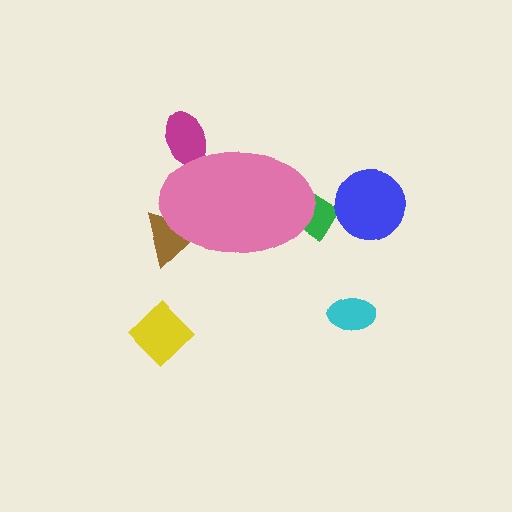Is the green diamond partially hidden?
Yes, the green diamond is partially hidden behind the pink ellipse.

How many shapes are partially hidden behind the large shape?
3 shapes are partially hidden.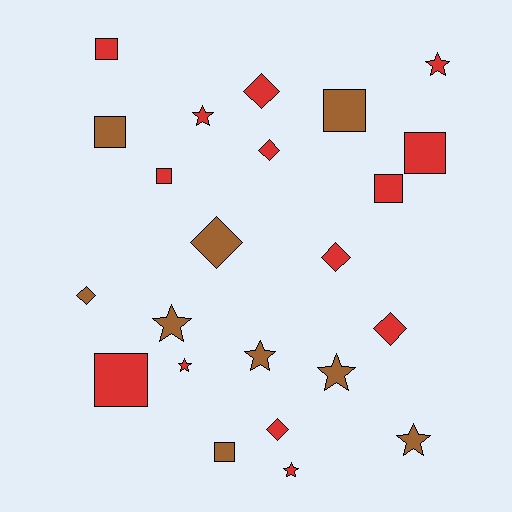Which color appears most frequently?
Red, with 14 objects.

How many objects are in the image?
There are 23 objects.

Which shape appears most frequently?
Square, with 8 objects.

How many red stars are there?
There are 4 red stars.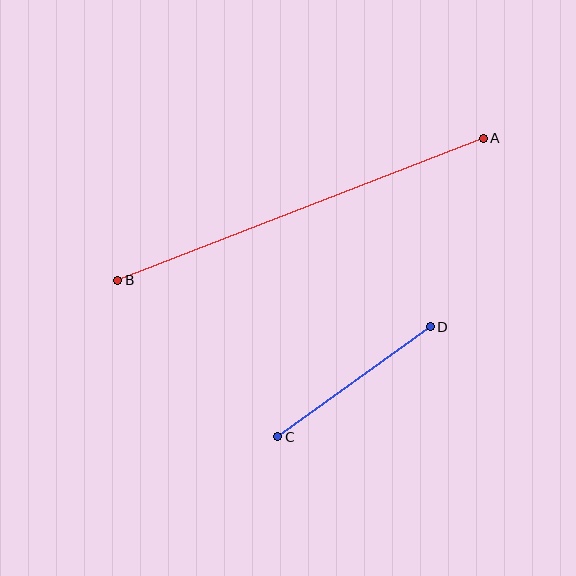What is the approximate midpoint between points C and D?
The midpoint is at approximately (354, 382) pixels.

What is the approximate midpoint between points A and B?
The midpoint is at approximately (300, 209) pixels.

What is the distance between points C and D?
The distance is approximately 188 pixels.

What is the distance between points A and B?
The distance is approximately 392 pixels.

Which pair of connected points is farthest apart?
Points A and B are farthest apart.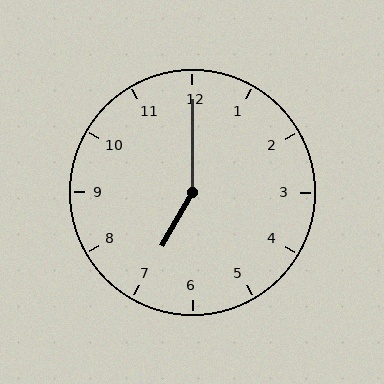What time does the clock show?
7:00.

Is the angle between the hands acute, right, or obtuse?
It is obtuse.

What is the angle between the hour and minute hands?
Approximately 150 degrees.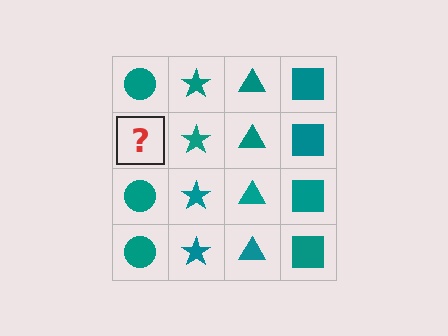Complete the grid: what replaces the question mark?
The question mark should be replaced with a teal circle.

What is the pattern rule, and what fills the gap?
The rule is that each column has a consistent shape. The gap should be filled with a teal circle.